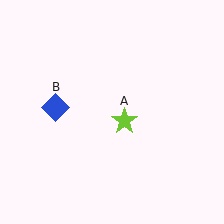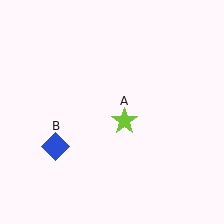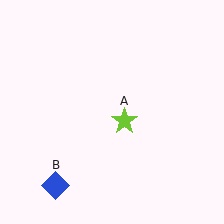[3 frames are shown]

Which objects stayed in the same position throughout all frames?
Lime star (object A) remained stationary.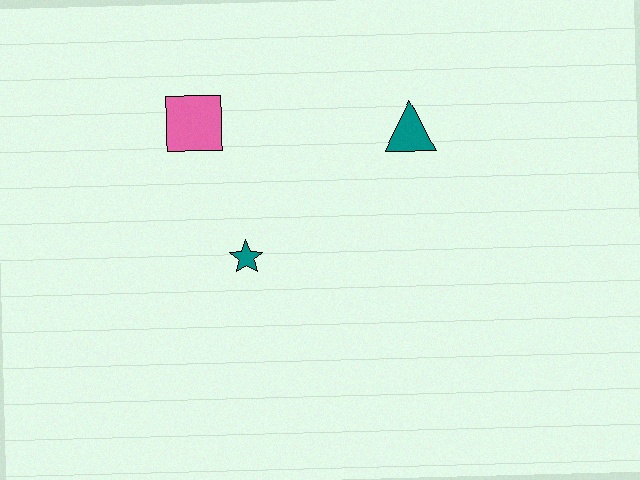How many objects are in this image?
There are 3 objects.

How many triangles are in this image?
There is 1 triangle.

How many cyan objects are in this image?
There are no cyan objects.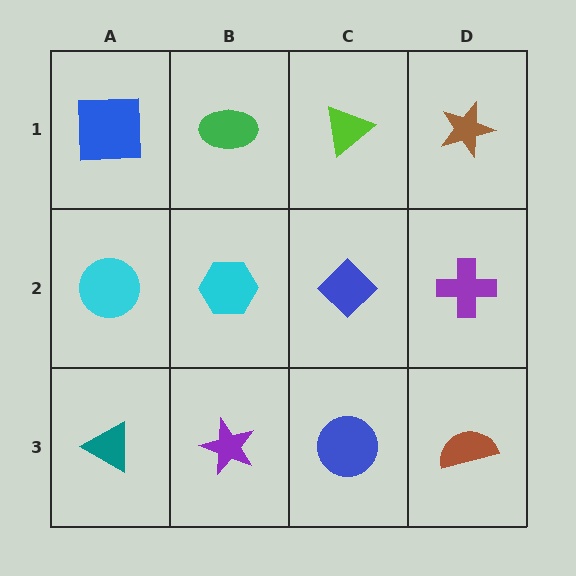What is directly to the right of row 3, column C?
A brown semicircle.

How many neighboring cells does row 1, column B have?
3.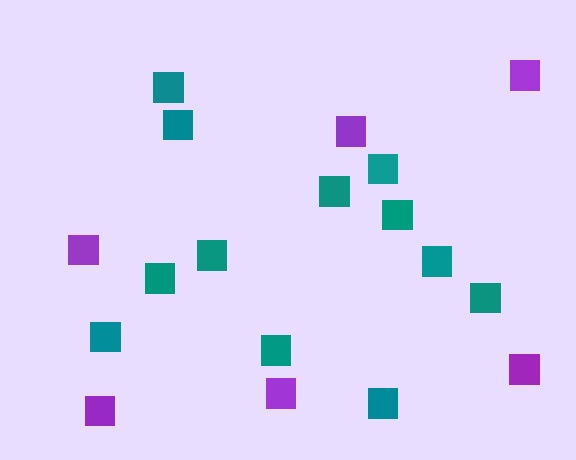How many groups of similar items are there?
There are 2 groups: one group of purple squares (6) and one group of teal squares (12).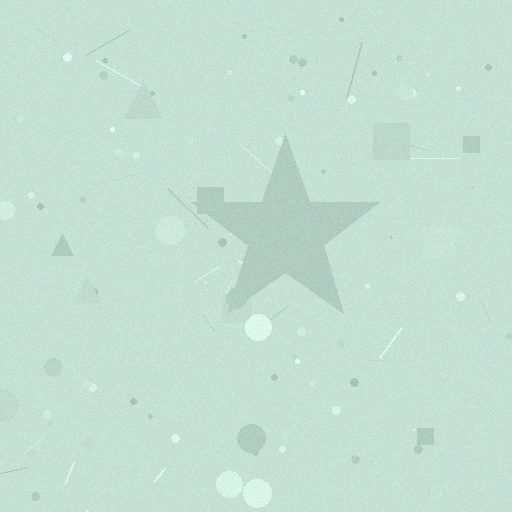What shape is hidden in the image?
A star is hidden in the image.